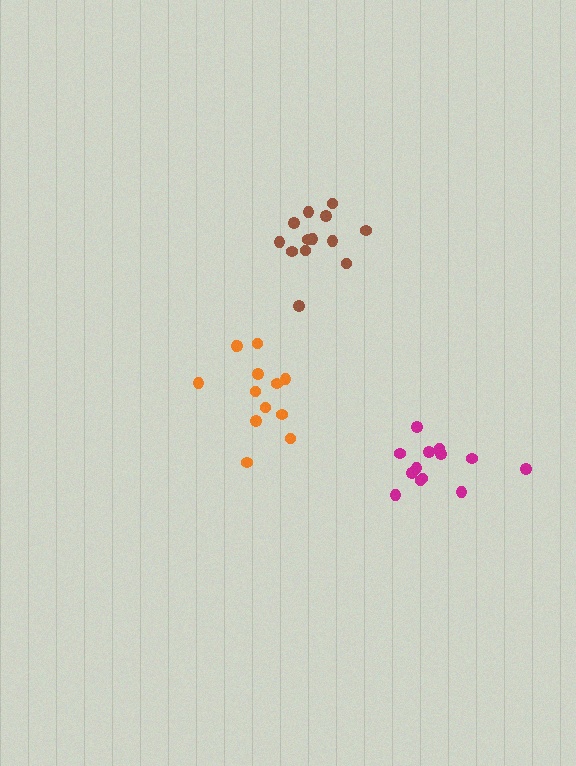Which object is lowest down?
The magenta cluster is bottommost.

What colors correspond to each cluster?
The clusters are colored: brown, magenta, orange.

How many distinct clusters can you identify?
There are 3 distinct clusters.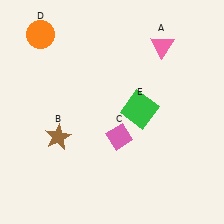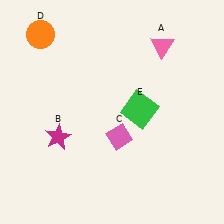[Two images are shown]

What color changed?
The star (B) changed from brown in Image 1 to magenta in Image 2.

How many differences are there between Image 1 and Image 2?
There is 1 difference between the two images.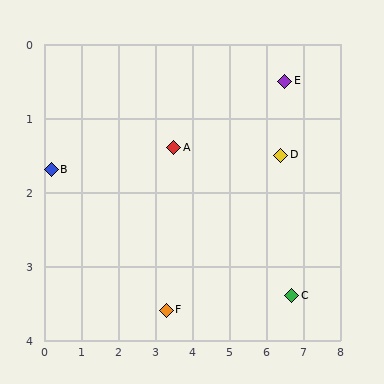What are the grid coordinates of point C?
Point C is at approximately (6.7, 3.4).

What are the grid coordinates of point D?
Point D is at approximately (6.4, 1.5).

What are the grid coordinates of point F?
Point F is at approximately (3.3, 3.6).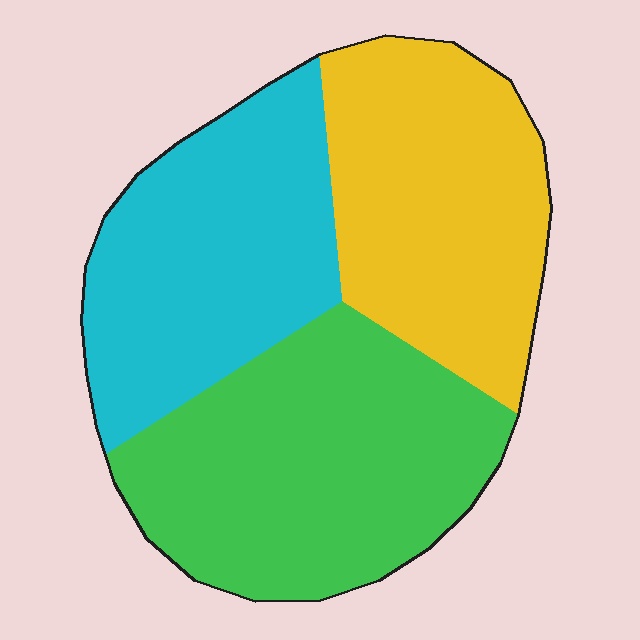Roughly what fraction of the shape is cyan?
Cyan covers around 30% of the shape.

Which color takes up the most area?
Green, at roughly 40%.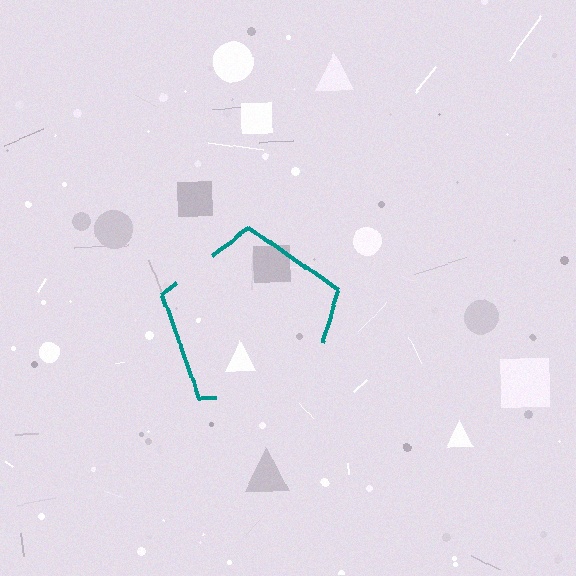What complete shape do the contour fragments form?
The contour fragments form a pentagon.